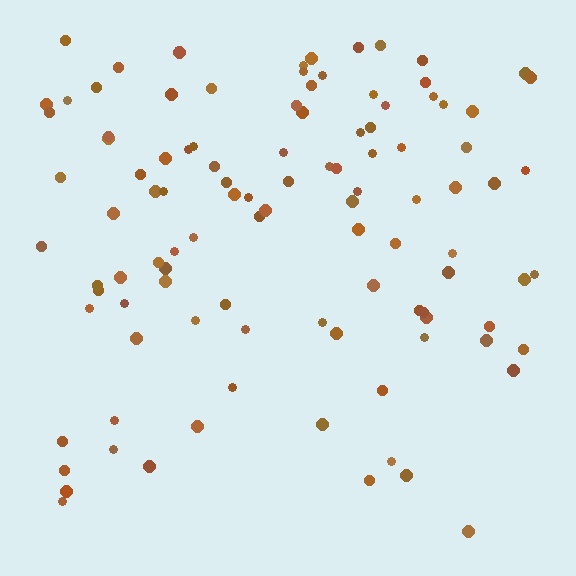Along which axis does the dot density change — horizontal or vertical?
Vertical.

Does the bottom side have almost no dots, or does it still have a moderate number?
Still a moderate number, just noticeably fewer than the top.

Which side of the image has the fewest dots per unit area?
The bottom.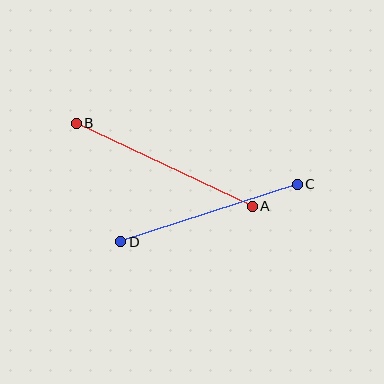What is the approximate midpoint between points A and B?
The midpoint is at approximately (164, 165) pixels.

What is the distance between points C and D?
The distance is approximately 186 pixels.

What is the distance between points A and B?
The distance is approximately 195 pixels.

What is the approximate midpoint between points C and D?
The midpoint is at approximately (209, 213) pixels.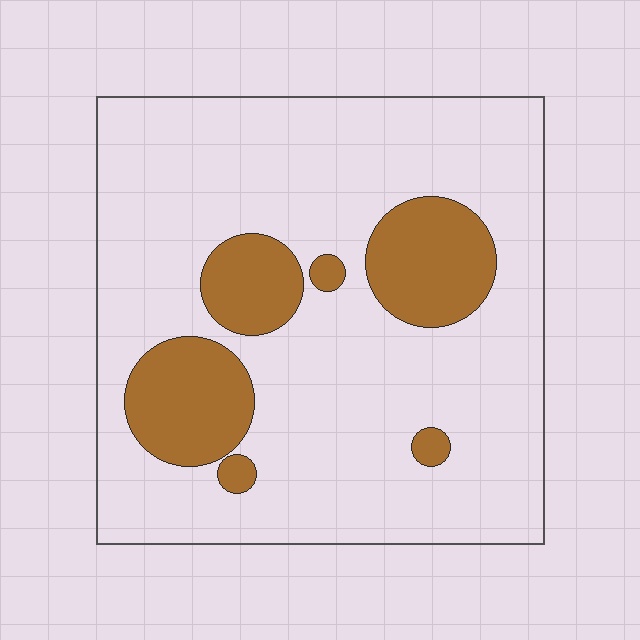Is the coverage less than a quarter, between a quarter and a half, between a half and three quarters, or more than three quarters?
Less than a quarter.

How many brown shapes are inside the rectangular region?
6.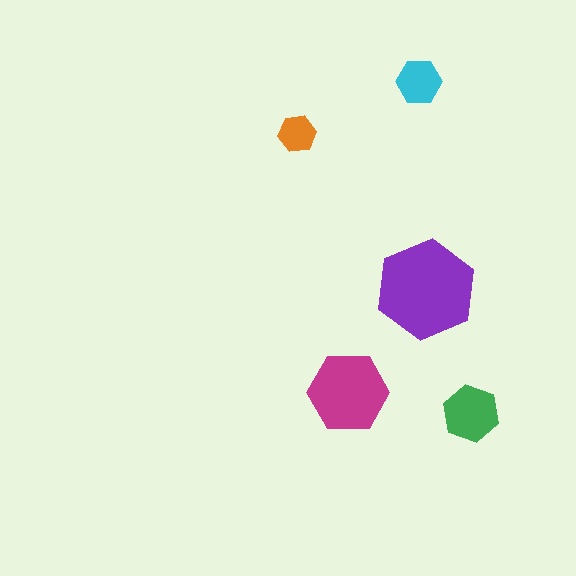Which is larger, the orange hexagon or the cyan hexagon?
The cyan one.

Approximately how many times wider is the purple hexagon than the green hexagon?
About 1.5 times wider.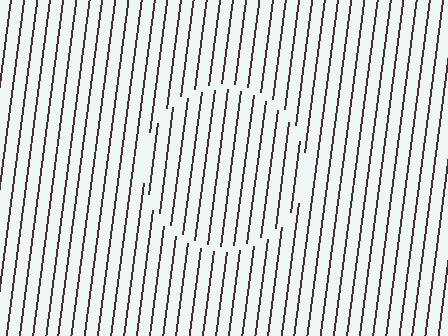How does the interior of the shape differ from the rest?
The interior of the shape contains the same grating, shifted by half a period — the contour is defined by the phase discontinuity where line-ends from the inner and outer gratings abut.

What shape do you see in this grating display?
An illusory circle. The interior of the shape contains the same grating, shifted by half a period — the contour is defined by the phase discontinuity where line-ends from the inner and outer gratings abut.